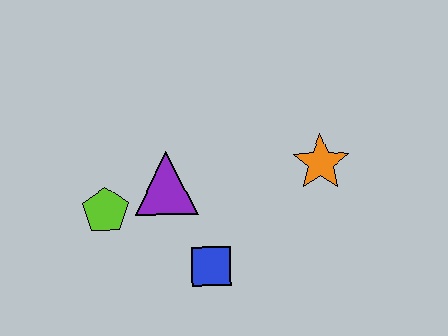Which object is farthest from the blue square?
The orange star is farthest from the blue square.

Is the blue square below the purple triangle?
Yes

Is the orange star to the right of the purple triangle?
Yes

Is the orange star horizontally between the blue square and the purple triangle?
No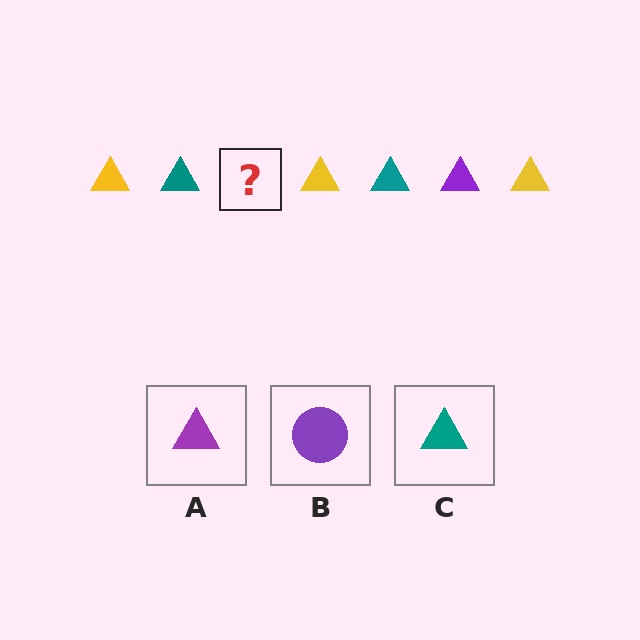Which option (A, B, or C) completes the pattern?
A.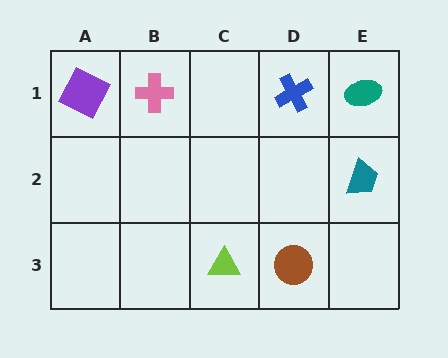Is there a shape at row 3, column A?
No, that cell is empty.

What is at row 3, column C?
A lime triangle.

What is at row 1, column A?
A purple square.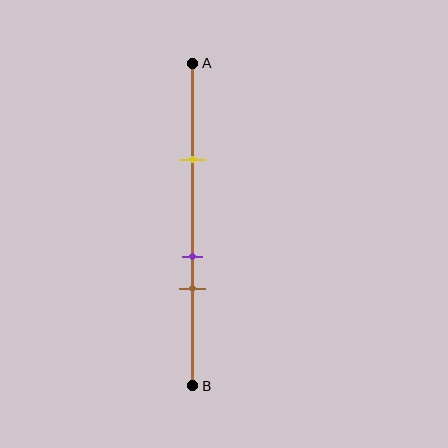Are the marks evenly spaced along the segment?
No, the marks are not evenly spaced.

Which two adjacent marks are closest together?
The purple and brown marks are the closest adjacent pair.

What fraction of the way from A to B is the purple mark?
The purple mark is approximately 60% (0.6) of the way from A to B.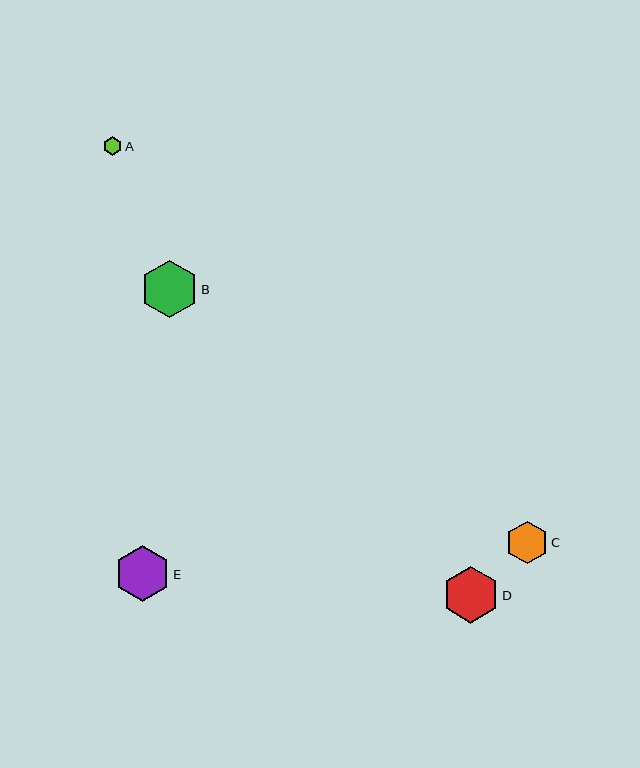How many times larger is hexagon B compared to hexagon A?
Hexagon B is approximately 3.0 times the size of hexagon A.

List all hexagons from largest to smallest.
From largest to smallest: B, D, E, C, A.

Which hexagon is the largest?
Hexagon B is the largest with a size of approximately 58 pixels.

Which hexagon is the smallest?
Hexagon A is the smallest with a size of approximately 19 pixels.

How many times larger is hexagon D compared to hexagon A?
Hexagon D is approximately 3.0 times the size of hexagon A.